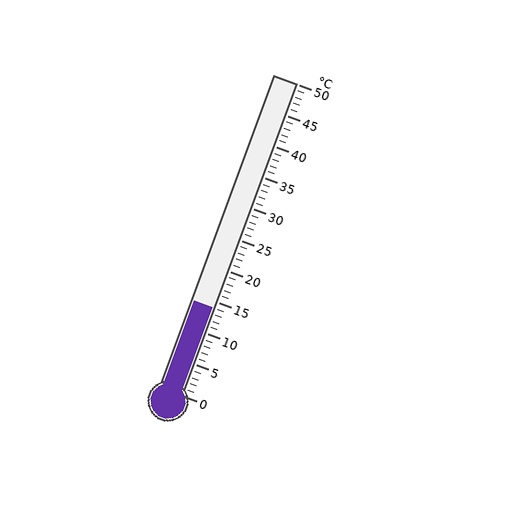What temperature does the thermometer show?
The thermometer shows approximately 14°C.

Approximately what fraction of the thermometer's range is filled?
The thermometer is filled to approximately 30% of its range.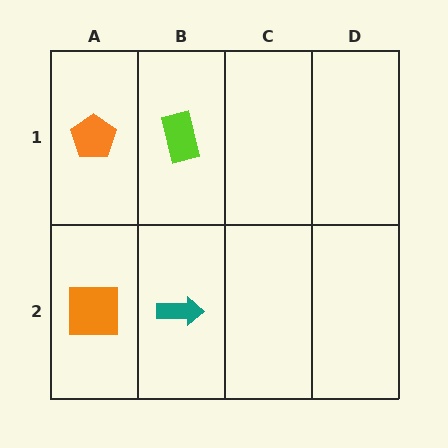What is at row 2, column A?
An orange square.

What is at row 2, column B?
A teal arrow.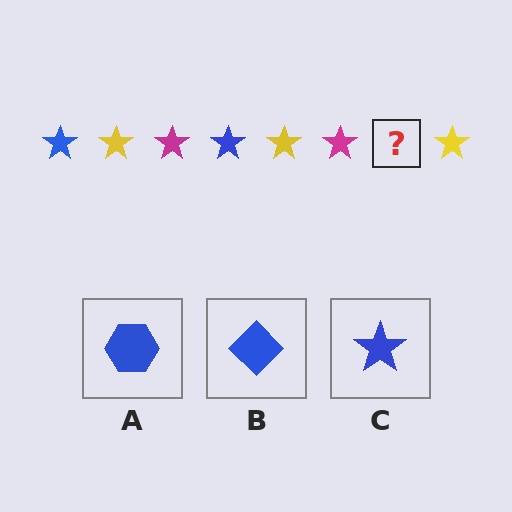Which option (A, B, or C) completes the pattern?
C.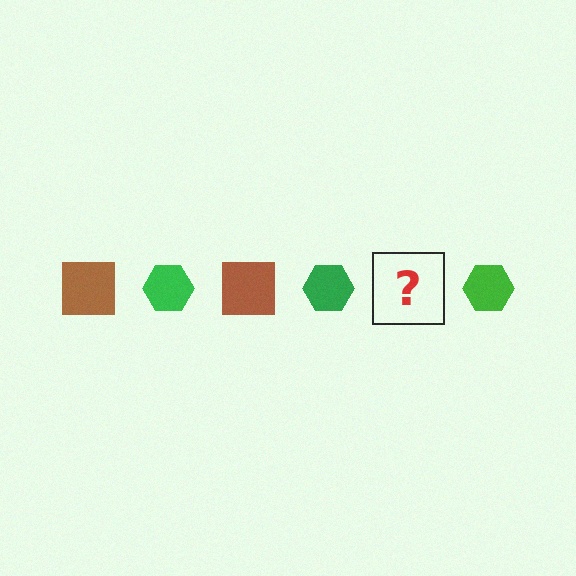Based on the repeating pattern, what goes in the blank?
The blank should be a brown square.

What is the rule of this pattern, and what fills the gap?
The rule is that the pattern alternates between brown square and green hexagon. The gap should be filled with a brown square.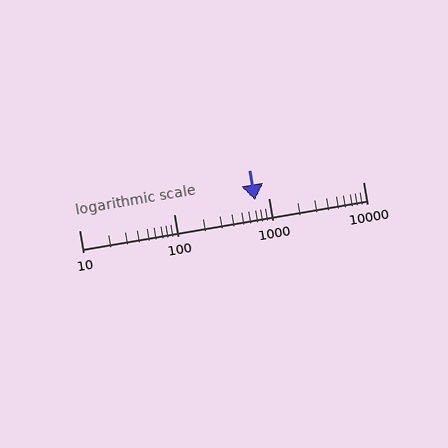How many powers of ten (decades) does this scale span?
The scale spans 3 decades, from 10 to 10000.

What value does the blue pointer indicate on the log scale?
The pointer indicates approximately 730.